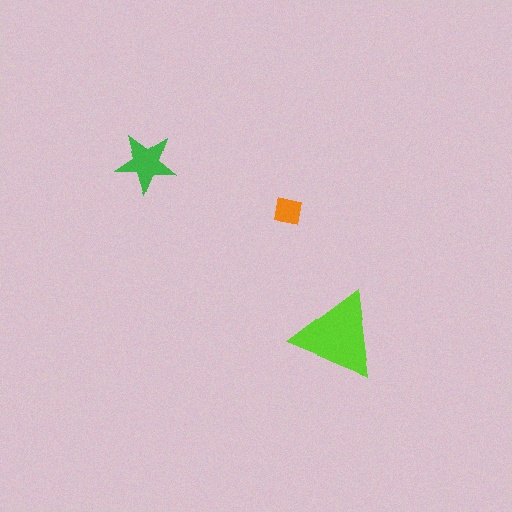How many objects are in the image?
There are 3 objects in the image.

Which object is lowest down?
The lime triangle is bottommost.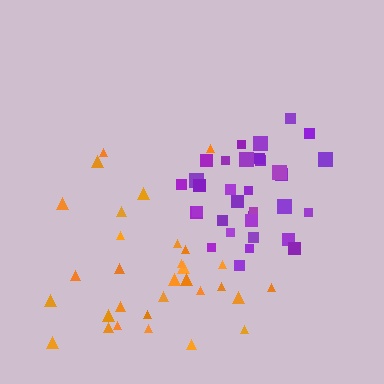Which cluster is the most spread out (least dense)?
Orange.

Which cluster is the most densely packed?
Purple.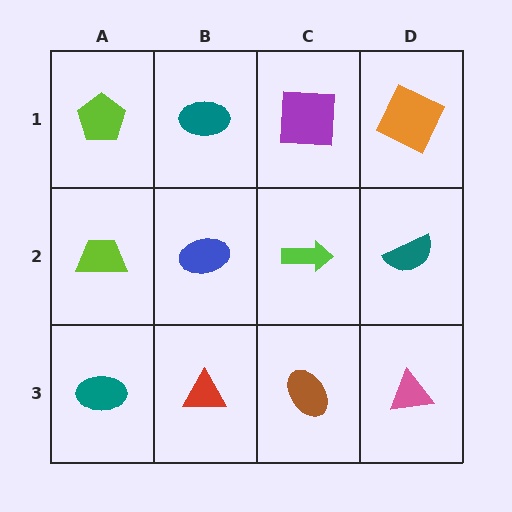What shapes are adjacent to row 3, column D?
A teal semicircle (row 2, column D), a brown ellipse (row 3, column C).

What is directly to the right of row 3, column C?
A pink triangle.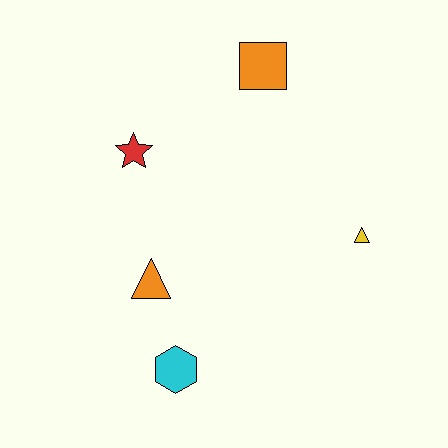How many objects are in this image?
There are 5 objects.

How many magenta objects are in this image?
There are no magenta objects.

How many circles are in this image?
There are no circles.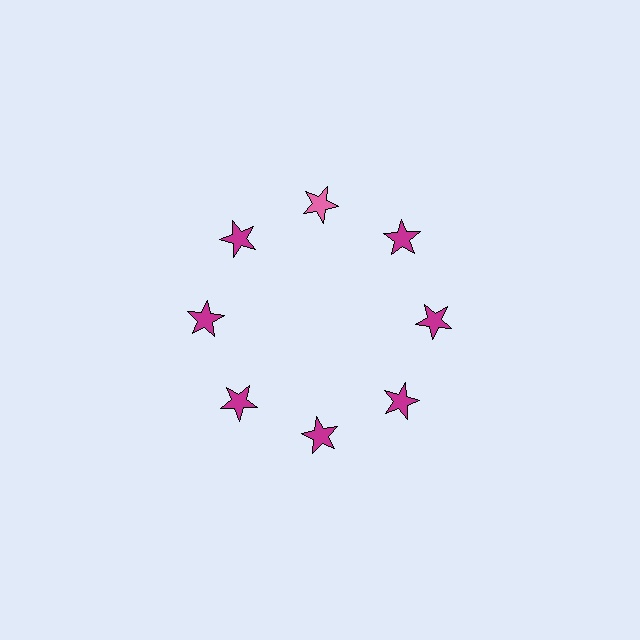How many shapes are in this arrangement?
There are 8 shapes arranged in a ring pattern.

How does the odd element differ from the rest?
It has a different color: pink instead of magenta.